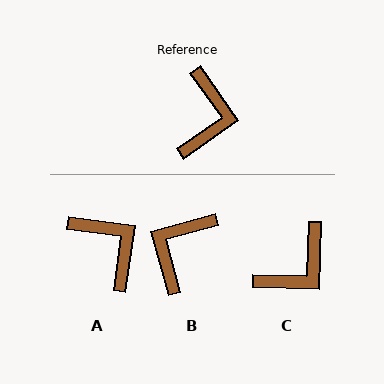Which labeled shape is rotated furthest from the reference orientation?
B, about 160 degrees away.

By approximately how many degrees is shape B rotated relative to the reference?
Approximately 160 degrees counter-clockwise.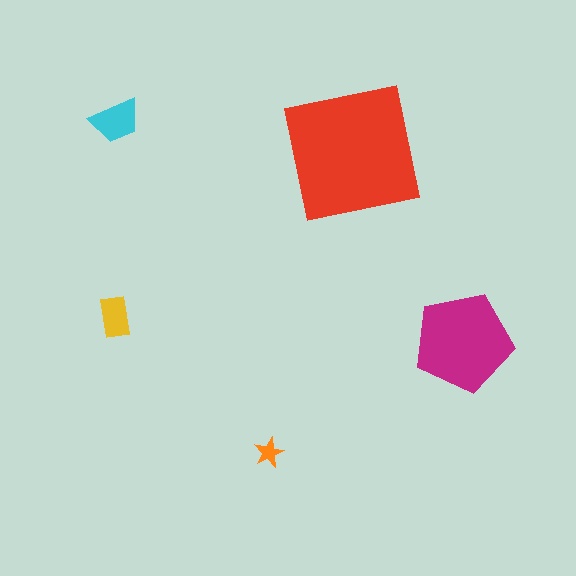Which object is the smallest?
The orange star.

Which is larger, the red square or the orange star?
The red square.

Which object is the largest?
The red square.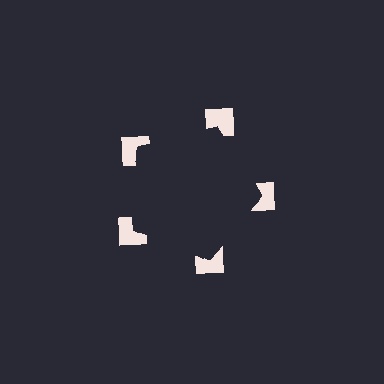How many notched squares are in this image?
There are 5 — one at each vertex of the illusory pentagon.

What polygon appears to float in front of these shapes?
An illusory pentagon — its edges are inferred from the aligned wedge cuts in the notched squares, not physically drawn.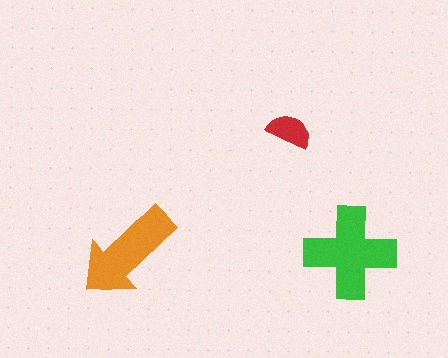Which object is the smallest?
The red semicircle.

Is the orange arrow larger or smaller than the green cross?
Smaller.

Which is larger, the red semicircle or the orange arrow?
The orange arrow.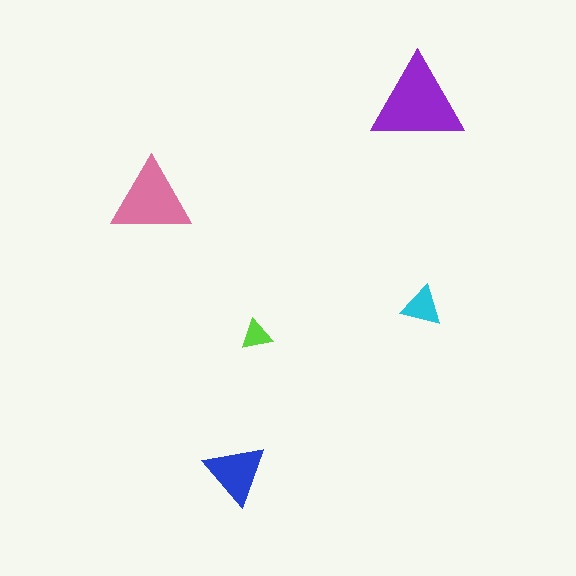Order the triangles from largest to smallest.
the purple one, the pink one, the blue one, the cyan one, the lime one.